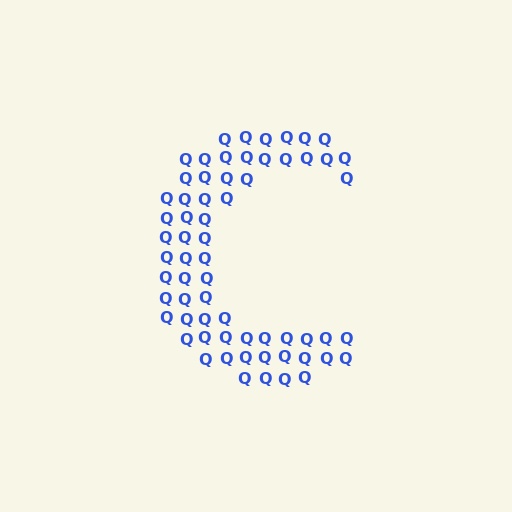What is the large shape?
The large shape is the letter C.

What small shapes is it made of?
It is made of small letter Q's.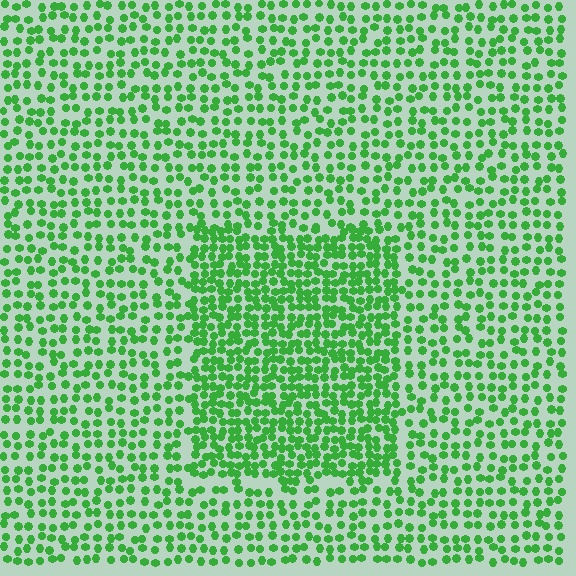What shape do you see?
I see a rectangle.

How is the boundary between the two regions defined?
The boundary is defined by a change in element density (approximately 1.8x ratio). All elements are the same color, size, and shape.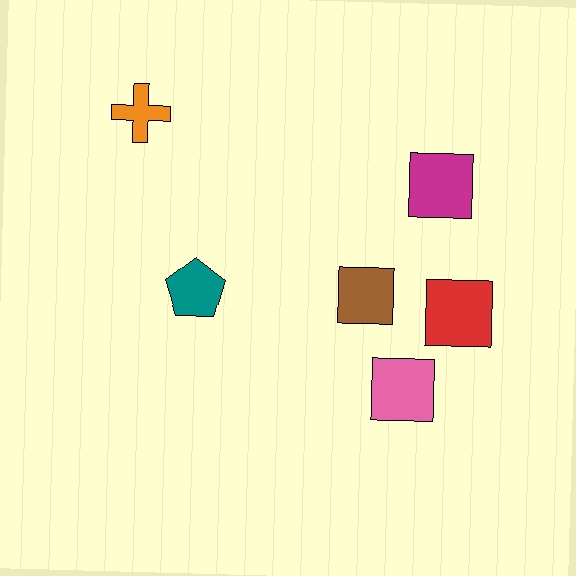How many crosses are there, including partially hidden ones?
There is 1 cross.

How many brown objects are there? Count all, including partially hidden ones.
There is 1 brown object.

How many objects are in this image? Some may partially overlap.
There are 6 objects.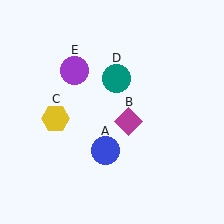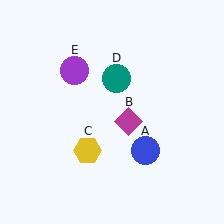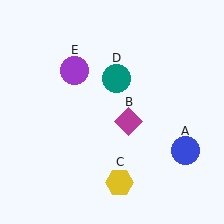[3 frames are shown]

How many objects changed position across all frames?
2 objects changed position: blue circle (object A), yellow hexagon (object C).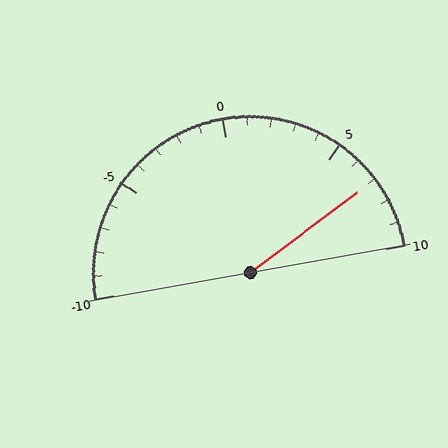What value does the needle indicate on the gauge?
The needle indicates approximately 7.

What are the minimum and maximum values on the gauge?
The gauge ranges from -10 to 10.